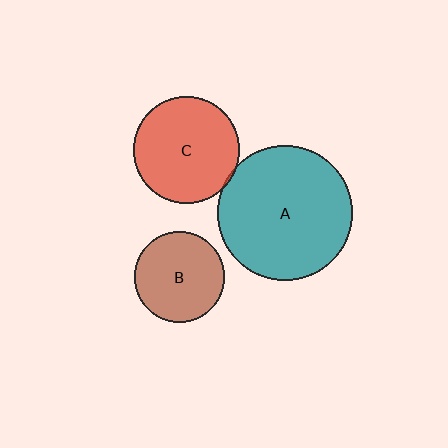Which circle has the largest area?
Circle A (teal).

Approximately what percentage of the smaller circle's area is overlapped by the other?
Approximately 5%.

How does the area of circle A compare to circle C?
Approximately 1.6 times.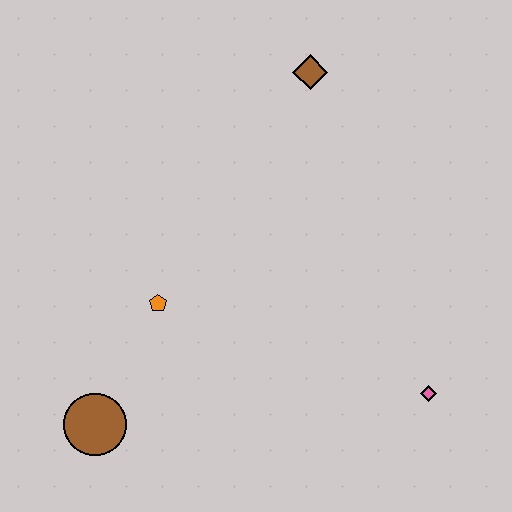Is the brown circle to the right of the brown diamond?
No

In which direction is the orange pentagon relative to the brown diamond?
The orange pentagon is below the brown diamond.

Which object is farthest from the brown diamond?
The brown circle is farthest from the brown diamond.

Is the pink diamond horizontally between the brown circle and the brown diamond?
No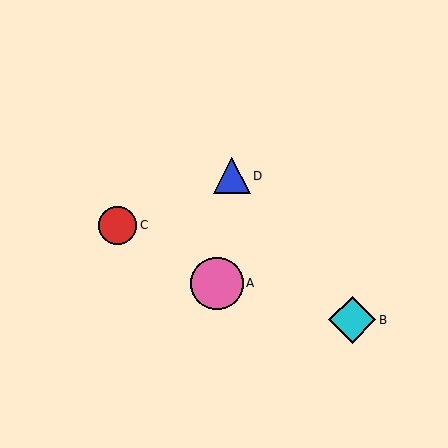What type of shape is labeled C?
Shape C is a red circle.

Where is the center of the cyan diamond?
The center of the cyan diamond is at (352, 320).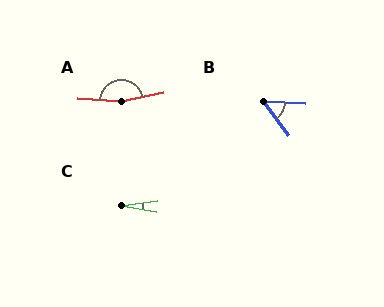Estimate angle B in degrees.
Approximately 50 degrees.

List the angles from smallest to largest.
C (17°), B (50°), A (163°).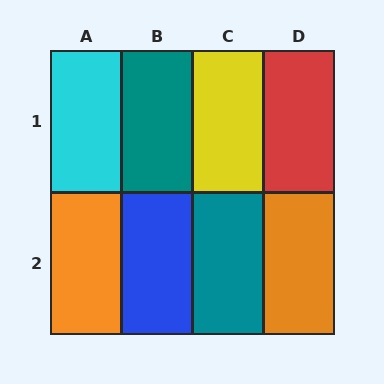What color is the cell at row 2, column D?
Orange.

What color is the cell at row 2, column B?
Blue.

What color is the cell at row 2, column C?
Teal.